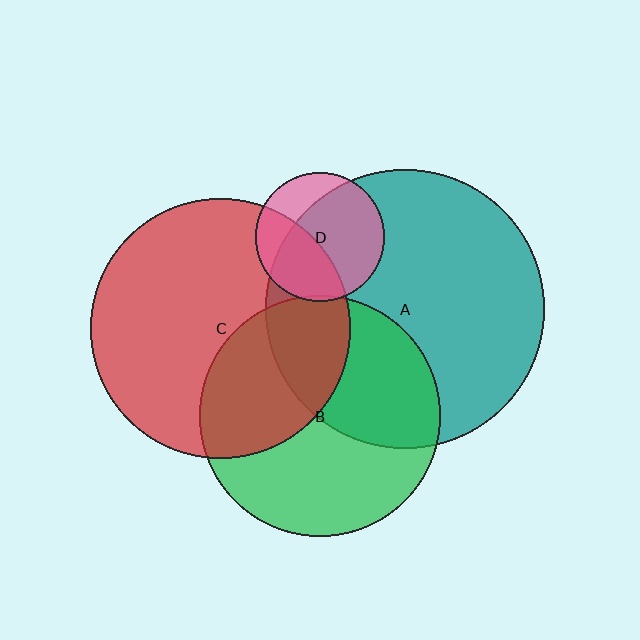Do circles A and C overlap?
Yes.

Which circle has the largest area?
Circle A (teal).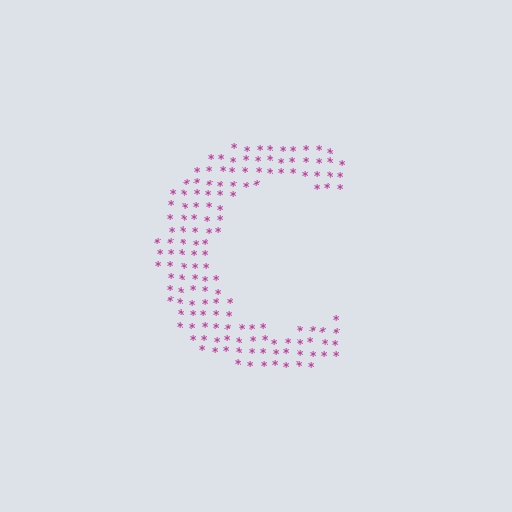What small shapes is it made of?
It is made of small asterisks.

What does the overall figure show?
The overall figure shows the letter C.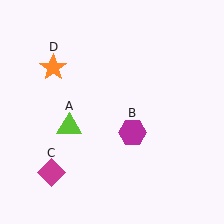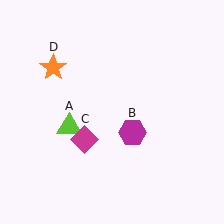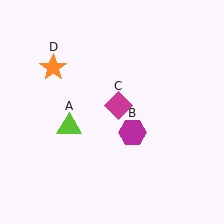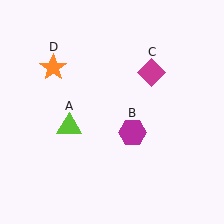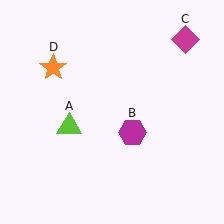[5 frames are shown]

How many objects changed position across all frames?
1 object changed position: magenta diamond (object C).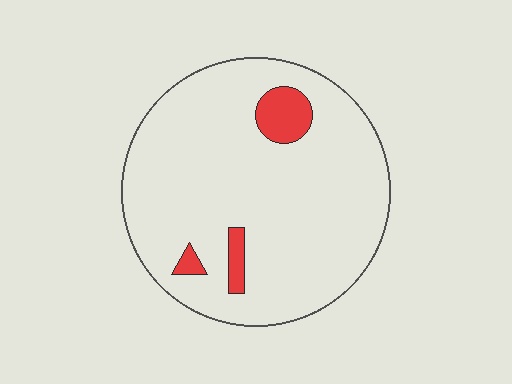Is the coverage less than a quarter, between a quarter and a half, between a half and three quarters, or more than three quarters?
Less than a quarter.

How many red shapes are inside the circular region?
3.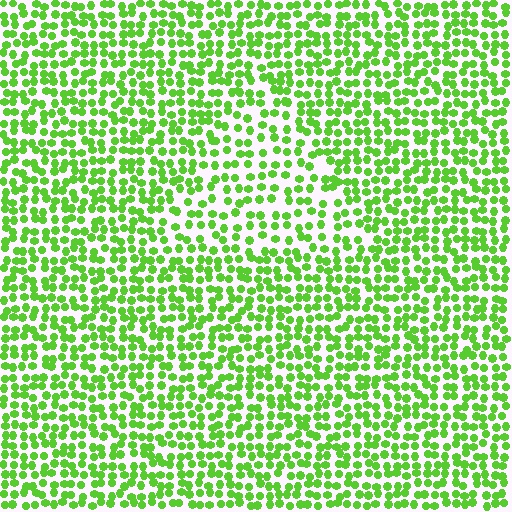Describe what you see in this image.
The image contains small lime elements arranged at two different densities. A triangle-shaped region is visible where the elements are less densely packed than the surrounding area.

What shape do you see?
I see a triangle.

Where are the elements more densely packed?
The elements are more densely packed outside the triangle boundary.